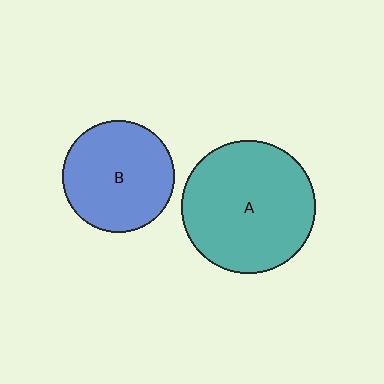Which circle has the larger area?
Circle A (teal).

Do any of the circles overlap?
No, none of the circles overlap.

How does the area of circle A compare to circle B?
Approximately 1.4 times.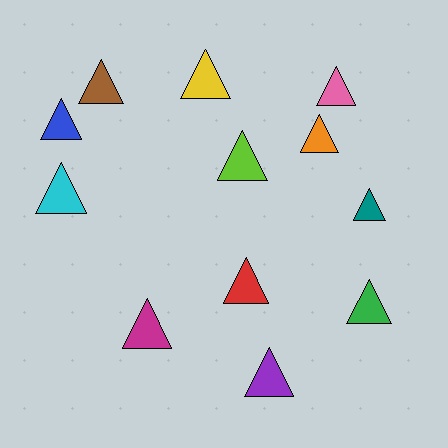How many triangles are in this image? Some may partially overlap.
There are 12 triangles.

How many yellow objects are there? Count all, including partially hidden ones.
There is 1 yellow object.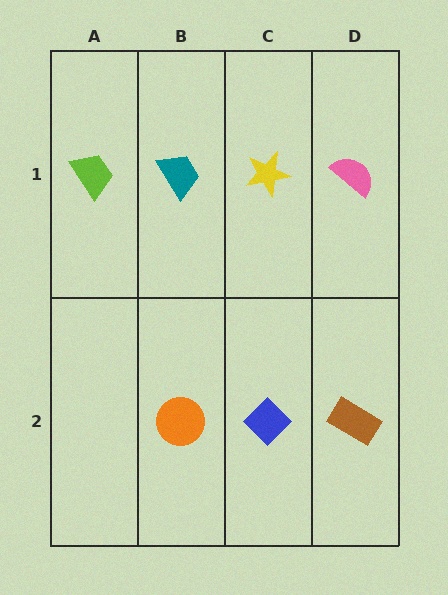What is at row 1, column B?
A teal trapezoid.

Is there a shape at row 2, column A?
No, that cell is empty.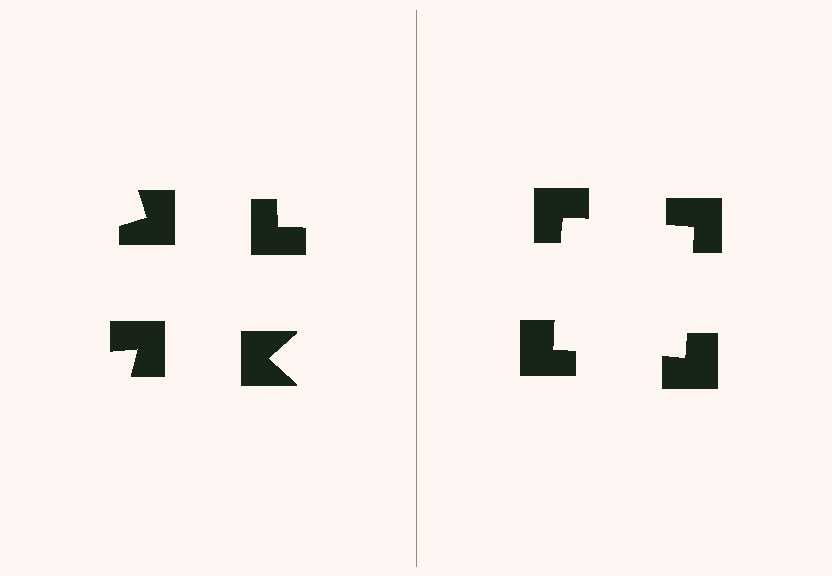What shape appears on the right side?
An illusory square.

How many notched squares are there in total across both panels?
8 — 4 on each side.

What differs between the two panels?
The notched squares are positioned identically on both sides; only the wedge orientations differ. On the right they align to a square; on the left they are misaligned.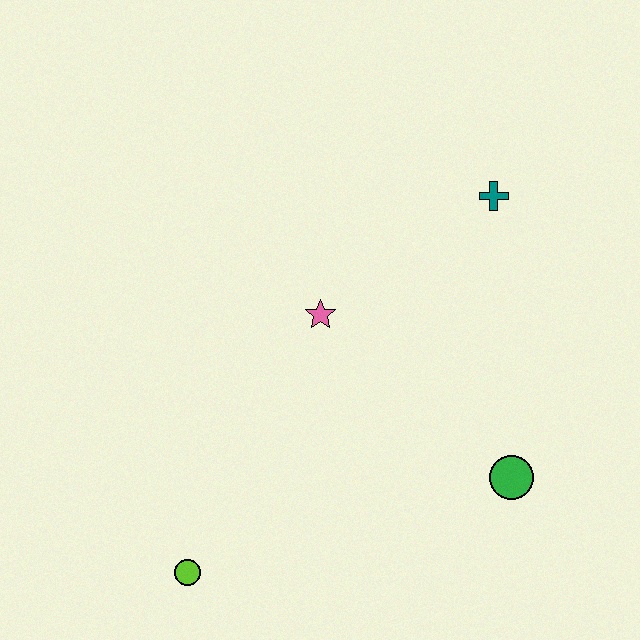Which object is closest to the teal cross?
The pink star is closest to the teal cross.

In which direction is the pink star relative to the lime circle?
The pink star is above the lime circle.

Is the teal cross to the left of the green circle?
Yes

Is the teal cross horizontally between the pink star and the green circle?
Yes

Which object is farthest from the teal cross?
The lime circle is farthest from the teal cross.